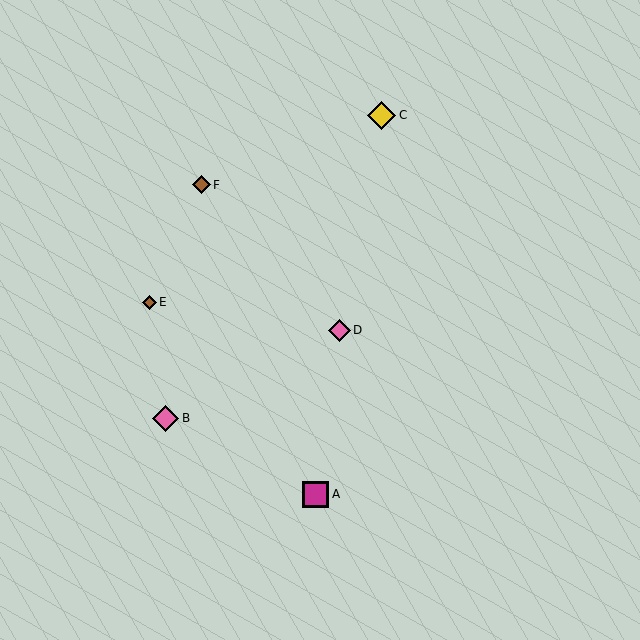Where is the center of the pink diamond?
The center of the pink diamond is at (165, 418).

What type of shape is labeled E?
Shape E is a brown diamond.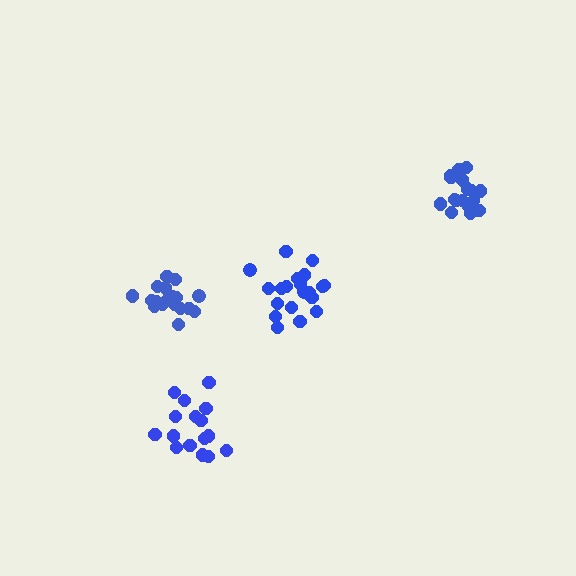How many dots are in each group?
Group 1: 19 dots, Group 2: 16 dots, Group 3: 21 dots, Group 4: 17 dots (73 total).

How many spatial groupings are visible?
There are 4 spatial groupings.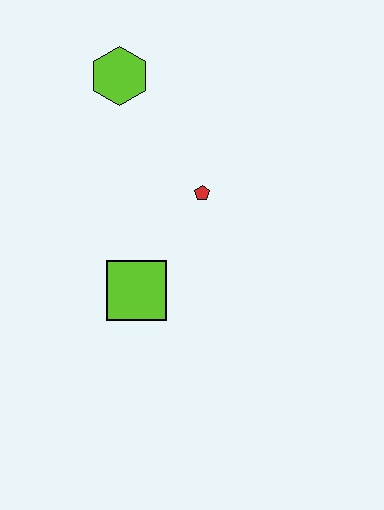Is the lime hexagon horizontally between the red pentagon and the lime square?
No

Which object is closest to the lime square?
The red pentagon is closest to the lime square.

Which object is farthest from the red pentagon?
The lime hexagon is farthest from the red pentagon.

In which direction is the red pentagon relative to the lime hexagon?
The red pentagon is below the lime hexagon.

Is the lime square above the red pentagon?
No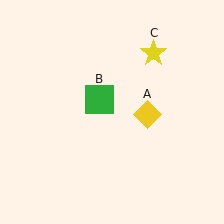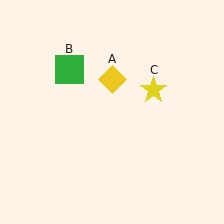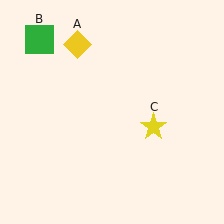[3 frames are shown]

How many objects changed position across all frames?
3 objects changed position: yellow diamond (object A), green square (object B), yellow star (object C).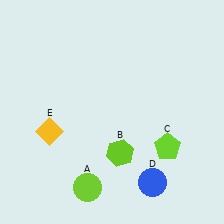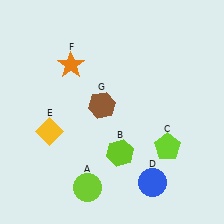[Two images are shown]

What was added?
An orange star (F), a brown hexagon (G) were added in Image 2.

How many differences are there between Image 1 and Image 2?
There are 2 differences between the two images.